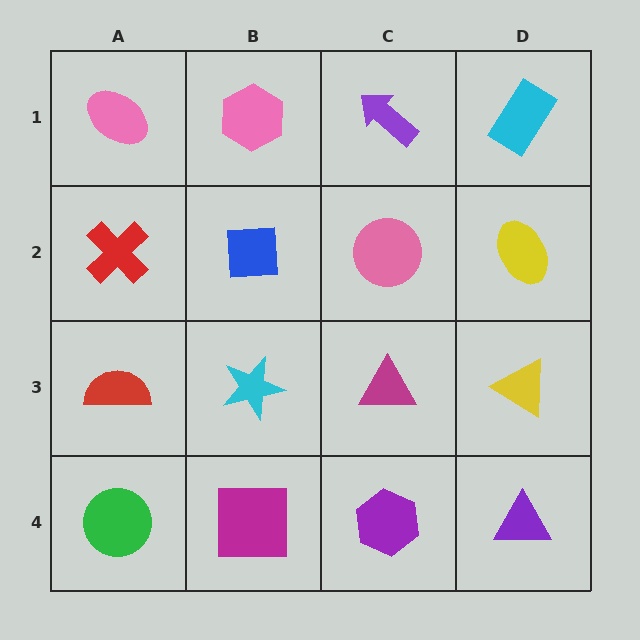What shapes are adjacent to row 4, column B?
A cyan star (row 3, column B), a green circle (row 4, column A), a purple hexagon (row 4, column C).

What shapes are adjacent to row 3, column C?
A pink circle (row 2, column C), a purple hexagon (row 4, column C), a cyan star (row 3, column B), a yellow triangle (row 3, column D).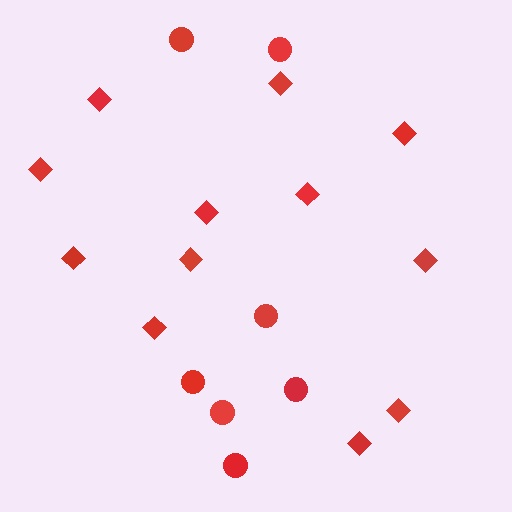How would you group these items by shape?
There are 2 groups: one group of diamonds (12) and one group of circles (7).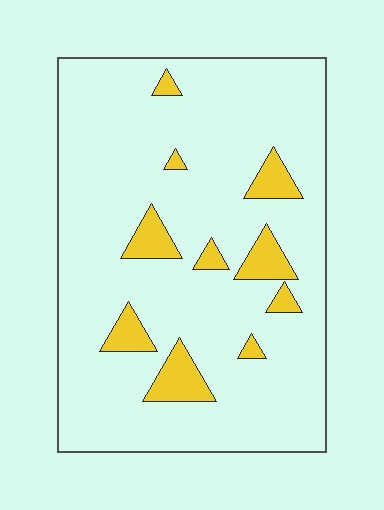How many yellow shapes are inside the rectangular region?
10.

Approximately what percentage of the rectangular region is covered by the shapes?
Approximately 10%.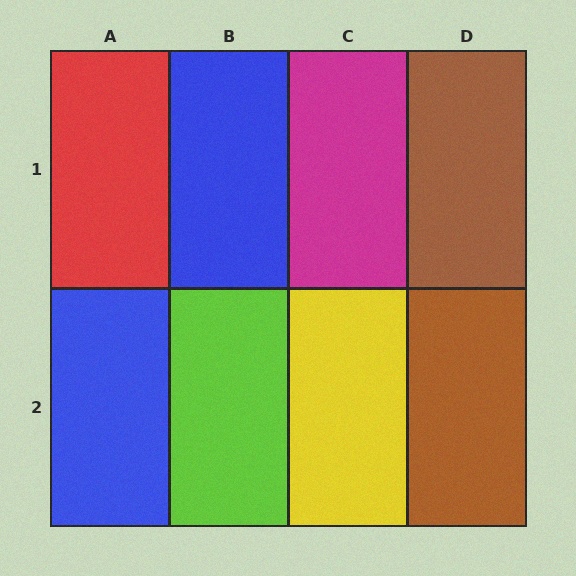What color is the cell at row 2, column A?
Blue.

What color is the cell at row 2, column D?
Brown.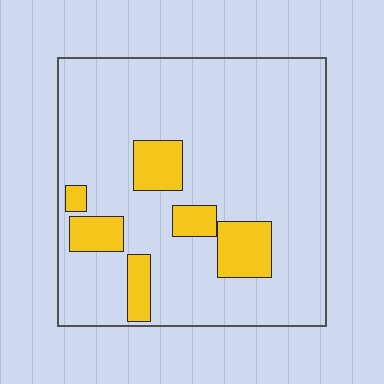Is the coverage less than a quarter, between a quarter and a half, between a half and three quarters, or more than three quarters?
Less than a quarter.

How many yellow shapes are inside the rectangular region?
6.